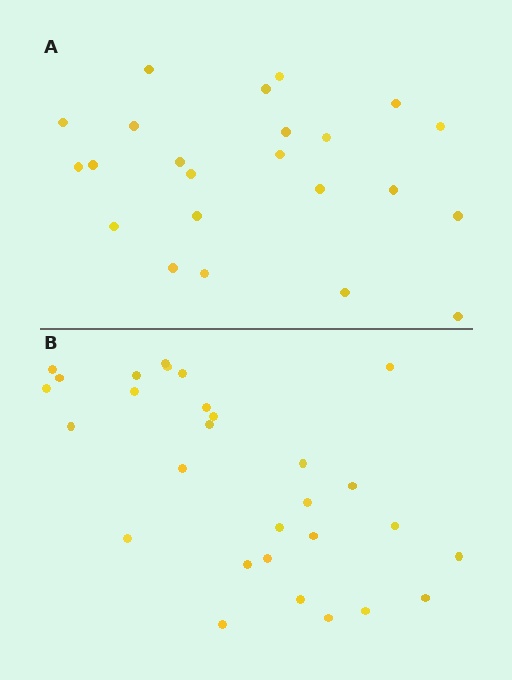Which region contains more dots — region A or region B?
Region B (the bottom region) has more dots.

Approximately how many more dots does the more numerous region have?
Region B has about 6 more dots than region A.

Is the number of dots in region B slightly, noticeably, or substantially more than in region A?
Region B has noticeably more, but not dramatically so. The ratio is roughly 1.3 to 1.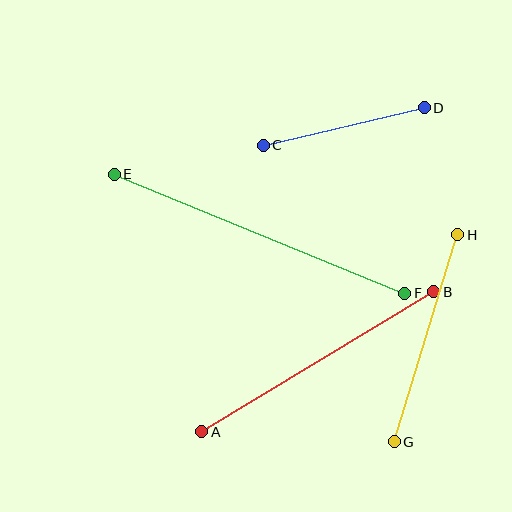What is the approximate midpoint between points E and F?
The midpoint is at approximately (259, 234) pixels.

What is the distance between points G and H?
The distance is approximately 216 pixels.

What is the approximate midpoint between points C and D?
The midpoint is at approximately (344, 126) pixels.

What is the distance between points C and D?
The distance is approximately 165 pixels.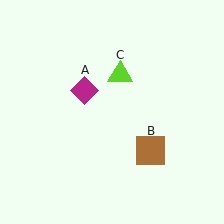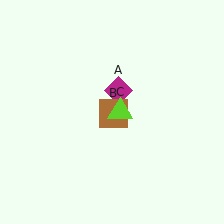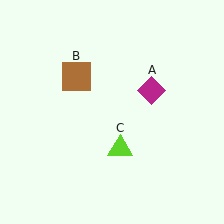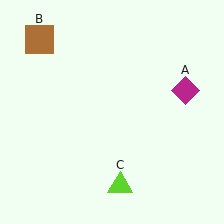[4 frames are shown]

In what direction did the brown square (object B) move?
The brown square (object B) moved up and to the left.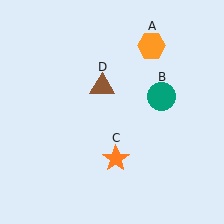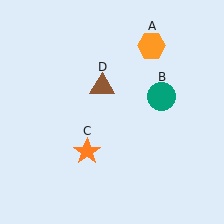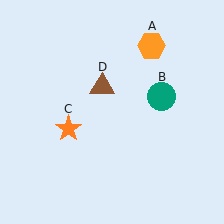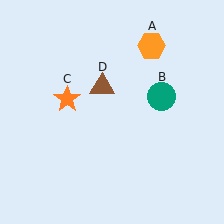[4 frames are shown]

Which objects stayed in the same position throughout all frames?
Orange hexagon (object A) and teal circle (object B) and brown triangle (object D) remained stationary.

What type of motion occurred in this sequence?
The orange star (object C) rotated clockwise around the center of the scene.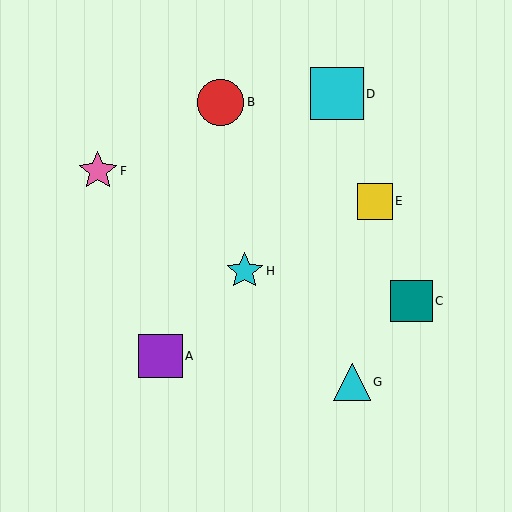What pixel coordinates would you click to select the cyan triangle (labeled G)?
Click at (352, 382) to select the cyan triangle G.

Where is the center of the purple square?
The center of the purple square is at (160, 356).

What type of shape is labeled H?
Shape H is a cyan star.